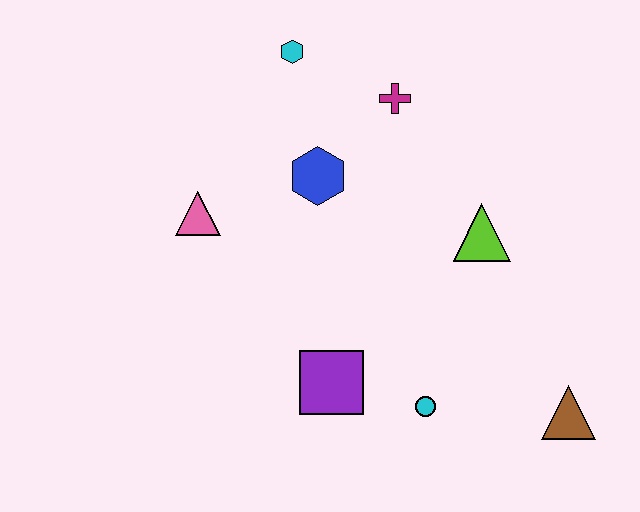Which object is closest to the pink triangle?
The blue hexagon is closest to the pink triangle.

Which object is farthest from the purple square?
The cyan hexagon is farthest from the purple square.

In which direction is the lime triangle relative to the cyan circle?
The lime triangle is above the cyan circle.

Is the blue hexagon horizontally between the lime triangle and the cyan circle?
No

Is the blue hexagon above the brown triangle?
Yes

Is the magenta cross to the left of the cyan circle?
Yes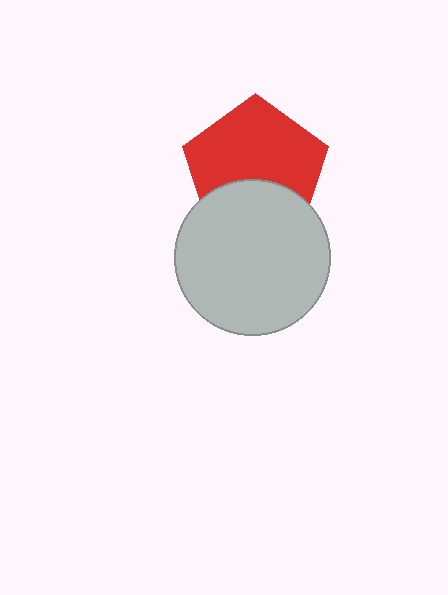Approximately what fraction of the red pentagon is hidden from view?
Roughly 34% of the red pentagon is hidden behind the light gray circle.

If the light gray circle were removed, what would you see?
You would see the complete red pentagon.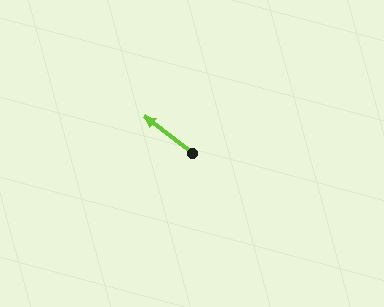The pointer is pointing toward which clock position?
Roughly 10 o'clock.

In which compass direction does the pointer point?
Northwest.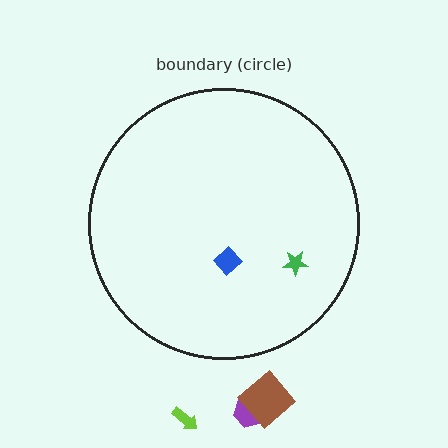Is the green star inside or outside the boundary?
Inside.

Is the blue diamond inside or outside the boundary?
Inside.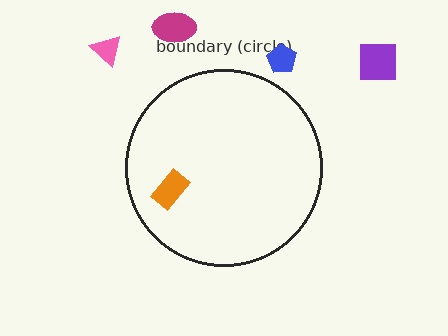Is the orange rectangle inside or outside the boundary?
Inside.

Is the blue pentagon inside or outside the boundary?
Outside.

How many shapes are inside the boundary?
1 inside, 4 outside.